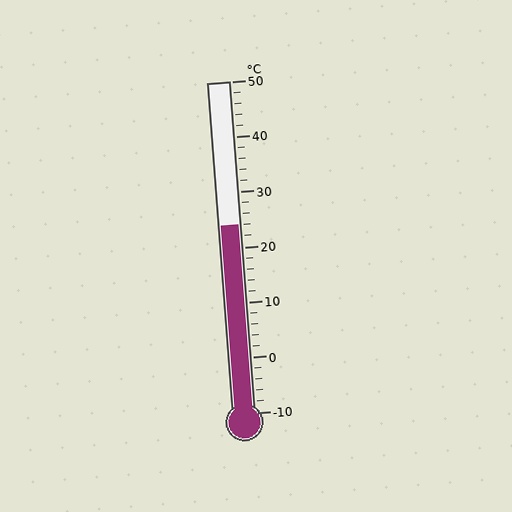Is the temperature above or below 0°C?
The temperature is above 0°C.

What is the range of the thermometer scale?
The thermometer scale ranges from -10°C to 50°C.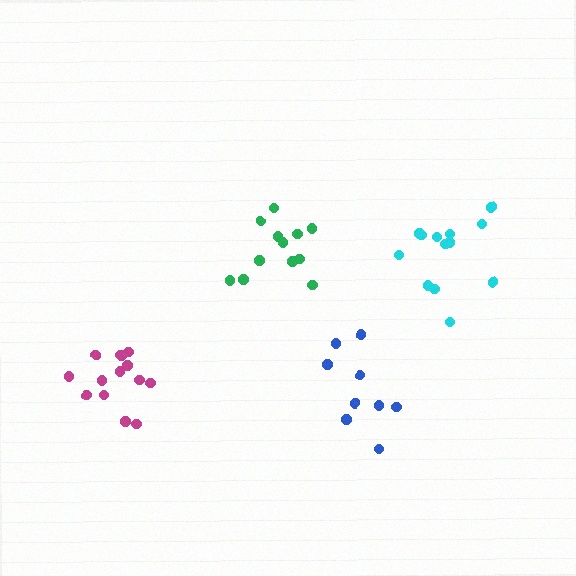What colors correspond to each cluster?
The clusters are colored: cyan, green, magenta, blue.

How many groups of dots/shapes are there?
There are 4 groups.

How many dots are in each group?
Group 1: 13 dots, Group 2: 12 dots, Group 3: 13 dots, Group 4: 9 dots (47 total).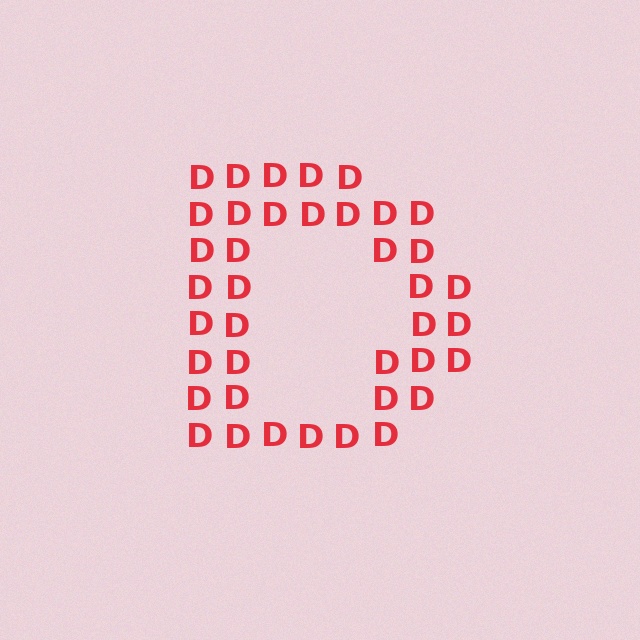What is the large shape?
The large shape is the letter D.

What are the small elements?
The small elements are letter D's.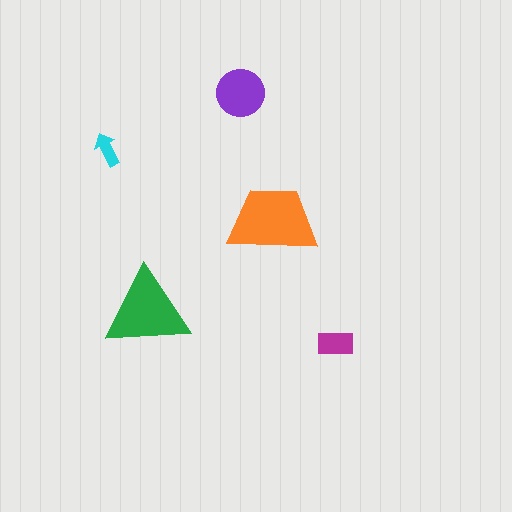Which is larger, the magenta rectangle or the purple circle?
The purple circle.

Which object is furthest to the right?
The magenta rectangle is rightmost.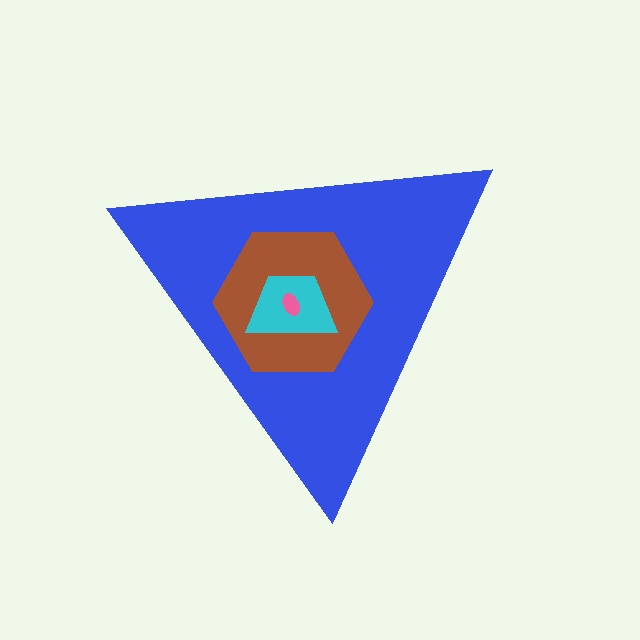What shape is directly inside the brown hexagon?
The cyan trapezoid.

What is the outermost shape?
The blue triangle.